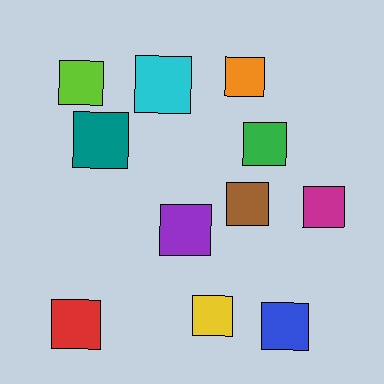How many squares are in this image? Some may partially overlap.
There are 11 squares.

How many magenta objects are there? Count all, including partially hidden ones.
There is 1 magenta object.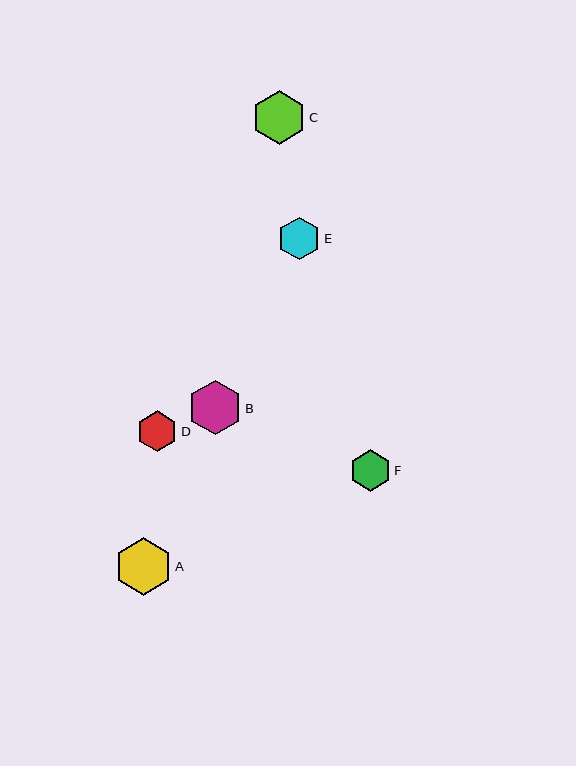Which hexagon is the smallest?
Hexagon D is the smallest with a size of approximately 41 pixels.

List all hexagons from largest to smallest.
From largest to smallest: A, B, C, E, F, D.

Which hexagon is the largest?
Hexagon A is the largest with a size of approximately 58 pixels.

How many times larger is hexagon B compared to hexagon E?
Hexagon B is approximately 1.3 times the size of hexagon E.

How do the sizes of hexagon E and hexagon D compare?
Hexagon E and hexagon D are approximately the same size.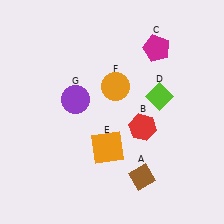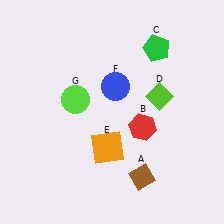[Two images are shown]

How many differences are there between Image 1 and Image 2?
There are 3 differences between the two images.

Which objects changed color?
C changed from magenta to green. F changed from orange to blue. G changed from purple to lime.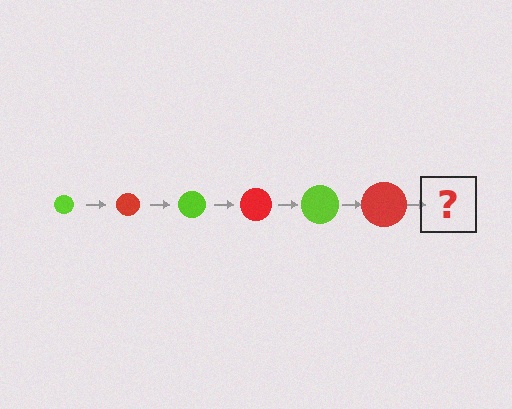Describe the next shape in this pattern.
It should be a lime circle, larger than the previous one.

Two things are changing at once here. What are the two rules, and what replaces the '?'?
The two rules are that the circle grows larger each step and the color cycles through lime and red. The '?' should be a lime circle, larger than the previous one.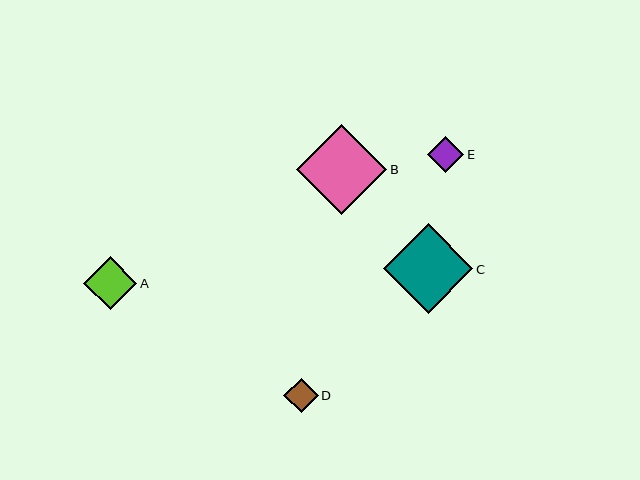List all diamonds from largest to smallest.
From largest to smallest: B, C, A, E, D.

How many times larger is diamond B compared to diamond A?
Diamond B is approximately 1.7 times the size of diamond A.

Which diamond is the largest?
Diamond B is the largest with a size of approximately 90 pixels.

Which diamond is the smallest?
Diamond D is the smallest with a size of approximately 34 pixels.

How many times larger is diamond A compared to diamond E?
Diamond A is approximately 1.5 times the size of diamond E.